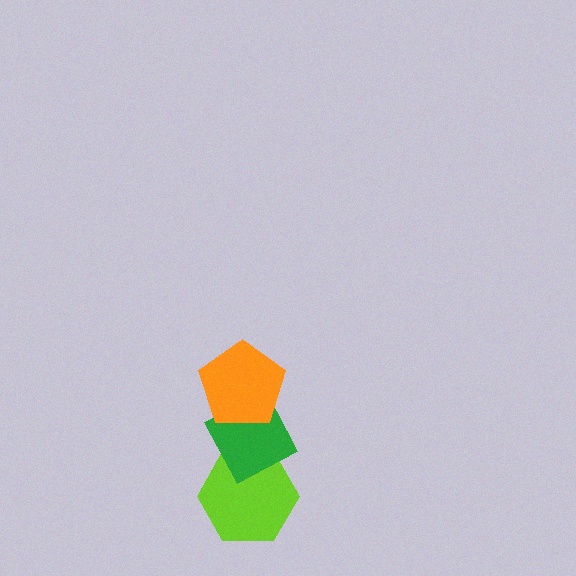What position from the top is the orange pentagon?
The orange pentagon is 1st from the top.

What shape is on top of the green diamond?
The orange pentagon is on top of the green diamond.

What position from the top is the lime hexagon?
The lime hexagon is 3rd from the top.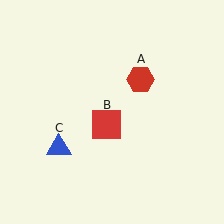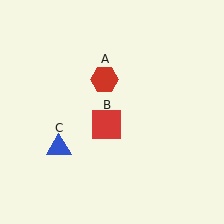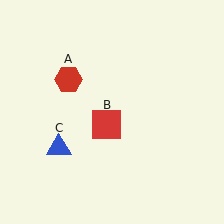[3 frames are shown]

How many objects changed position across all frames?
1 object changed position: red hexagon (object A).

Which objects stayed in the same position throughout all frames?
Red square (object B) and blue triangle (object C) remained stationary.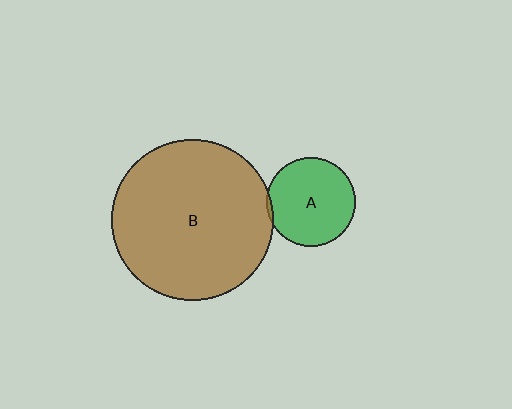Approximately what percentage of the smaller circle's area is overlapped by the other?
Approximately 5%.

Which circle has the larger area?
Circle B (brown).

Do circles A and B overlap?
Yes.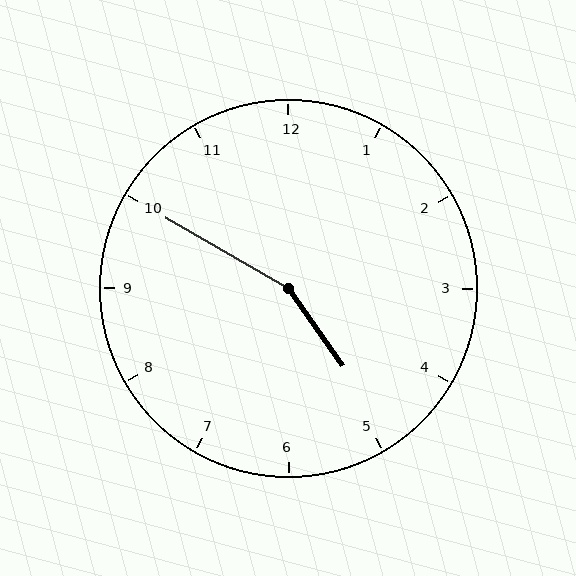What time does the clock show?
4:50.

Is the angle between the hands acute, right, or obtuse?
It is obtuse.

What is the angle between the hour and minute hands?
Approximately 155 degrees.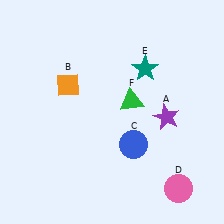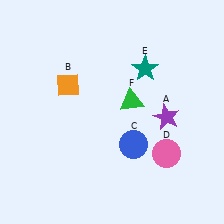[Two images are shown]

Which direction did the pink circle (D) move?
The pink circle (D) moved up.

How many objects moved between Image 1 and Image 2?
1 object moved between the two images.